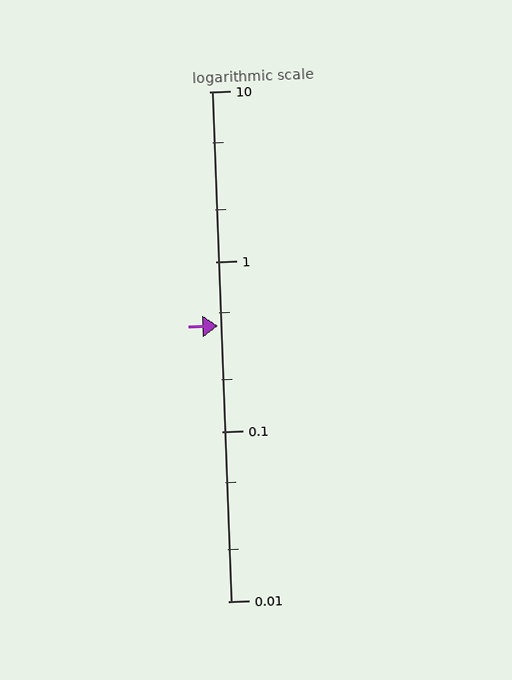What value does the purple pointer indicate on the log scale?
The pointer indicates approximately 0.42.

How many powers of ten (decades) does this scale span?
The scale spans 3 decades, from 0.01 to 10.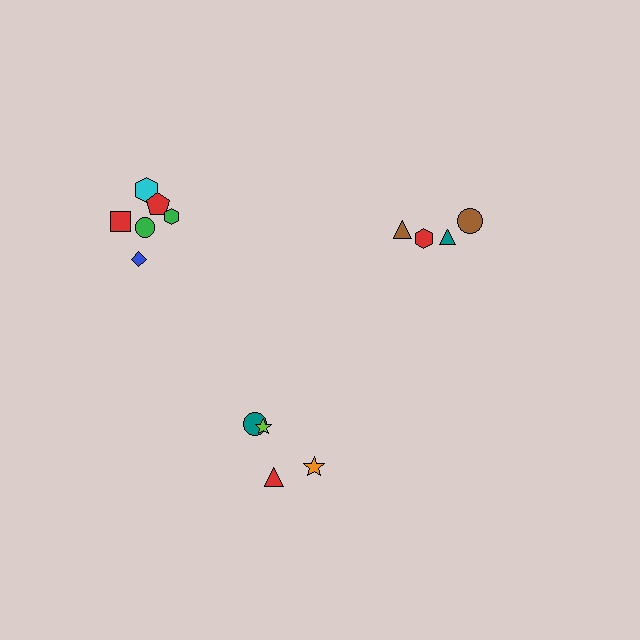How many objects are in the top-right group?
There are 4 objects.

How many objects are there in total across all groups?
There are 14 objects.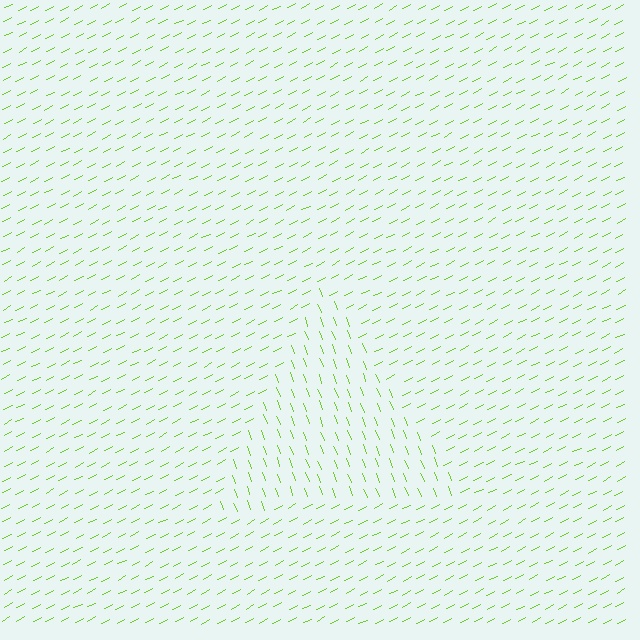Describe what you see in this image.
The image is filled with small lime line segments. A triangle region in the image has lines oriented differently from the surrounding lines, creating a visible texture boundary.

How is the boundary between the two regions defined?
The boundary is defined purely by a change in line orientation (approximately 83 degrees difference). All lines are the same color and thickness.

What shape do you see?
I see a triangle.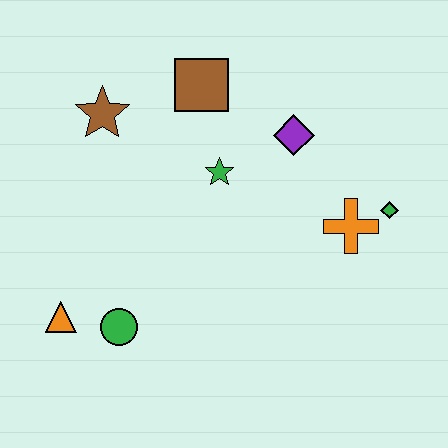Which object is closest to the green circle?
The orange triangle is closest to the green circle.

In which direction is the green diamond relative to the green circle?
The green diamond is to the right of the green circle.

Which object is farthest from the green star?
The orange triangle is farthest from the green star.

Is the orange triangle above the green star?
No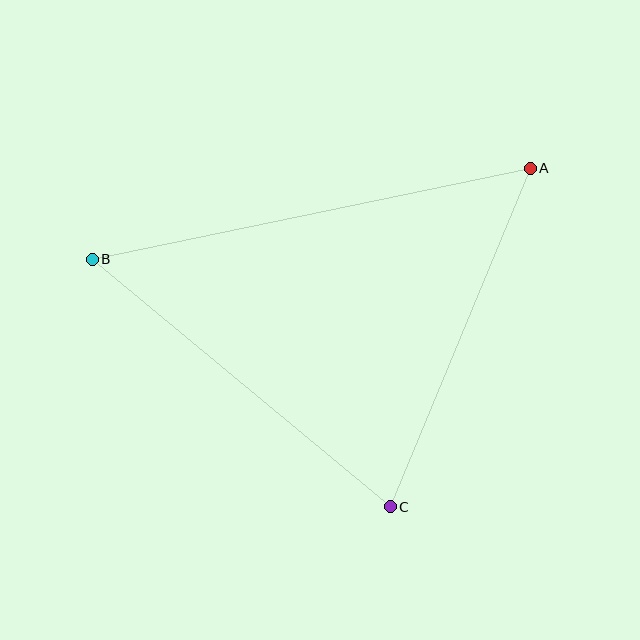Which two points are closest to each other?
Points A and C are closest to each other.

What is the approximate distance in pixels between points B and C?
The distance between B and C is approximately 388 pixels.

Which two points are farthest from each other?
Points A and B are farthest from each other.